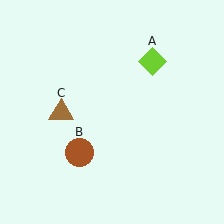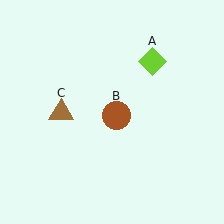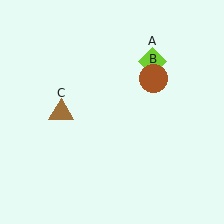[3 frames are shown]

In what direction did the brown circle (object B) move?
The brown circle (object B) moved up and to the right.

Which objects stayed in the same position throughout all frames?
Lime diamond (object A) and brown triangle (object C) remained stationary.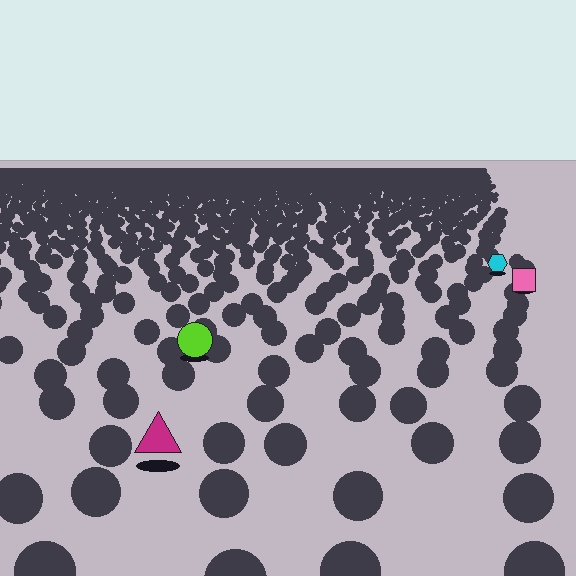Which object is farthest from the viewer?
The cyan hexagon is farthest from the viewer. It appears smaller and the ground texture around it is denser.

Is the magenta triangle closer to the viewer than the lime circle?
Yes. The magenta triangle is closer — you can tell from the texture gradient: the ground texture is coarser near it.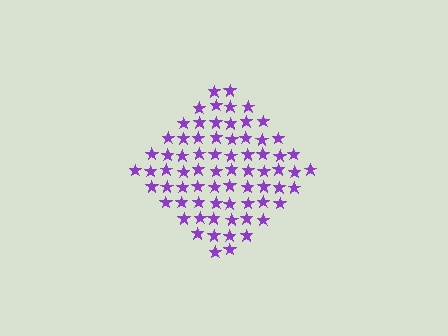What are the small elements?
The small elements are stars.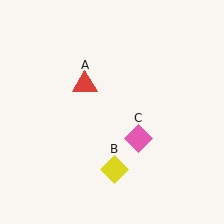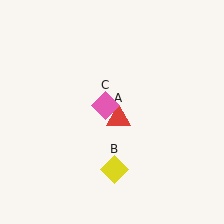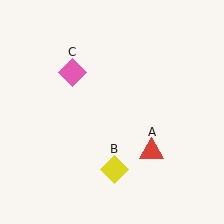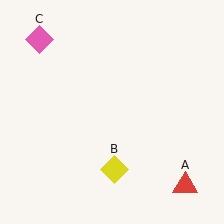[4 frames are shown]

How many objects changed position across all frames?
2 objects changed position: red triangle (object A), pink diamond (object C).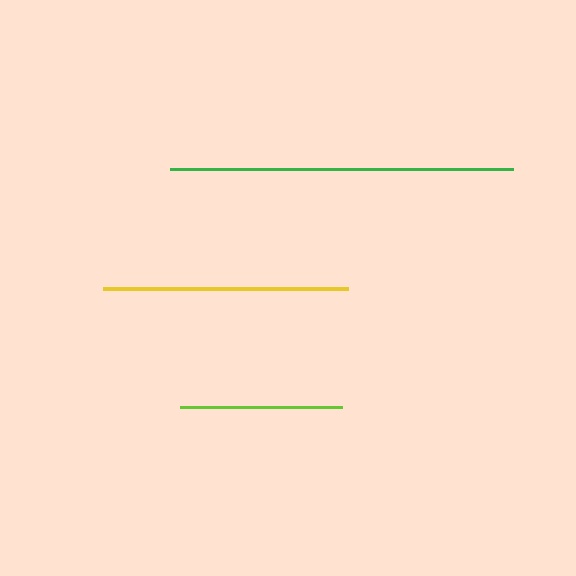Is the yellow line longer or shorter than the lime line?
The yellow line is longer than the lime line.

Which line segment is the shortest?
The lime line is the shortest at approximately 163 pixels.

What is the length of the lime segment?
The lime segment is approximately 163 pixels long.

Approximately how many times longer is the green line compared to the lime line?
The green line is approximately 2.1 times the length of the lime line.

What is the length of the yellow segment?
The yellow segment is approximately 245 pixels long.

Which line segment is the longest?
The green line is the longest at approximately 344 pixels.